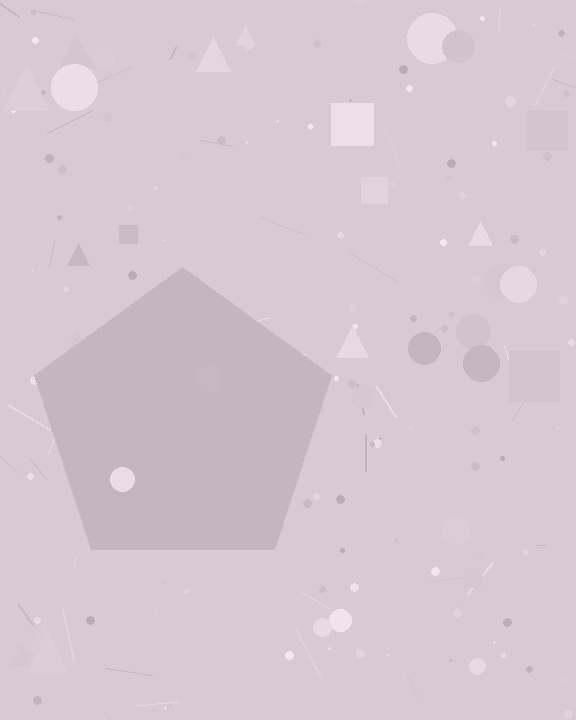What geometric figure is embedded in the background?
A pentagon is embedded in the background.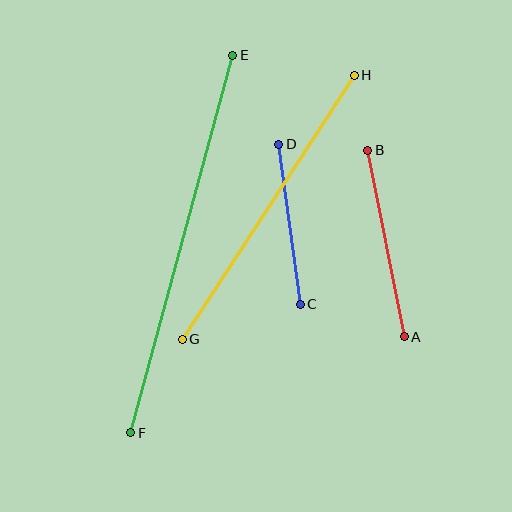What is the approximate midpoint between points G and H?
The midpoint is at approximately (268, 207) pixels.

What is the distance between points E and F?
The distance is approximately 391 pixels.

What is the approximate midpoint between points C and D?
The midpoint is at approximately (289, 224) pixels.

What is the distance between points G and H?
The distance is approximately 315 pixels.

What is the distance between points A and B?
The distance is approximately 190 pixels.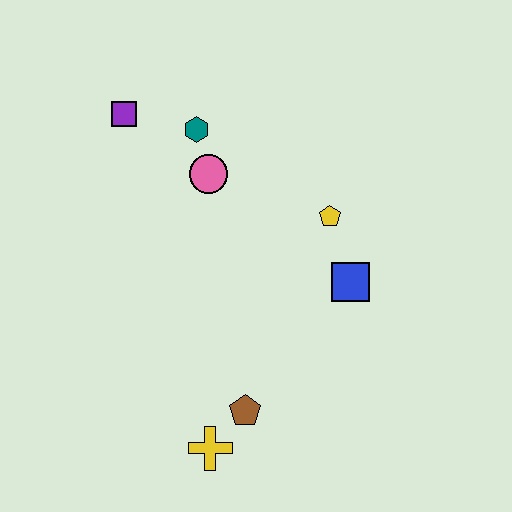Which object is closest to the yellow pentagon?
The blue square is closest to the yellow pentagon.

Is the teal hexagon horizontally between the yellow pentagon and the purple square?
Yes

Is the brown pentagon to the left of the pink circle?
No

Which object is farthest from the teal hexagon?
The yellow cross is farthest from the teal hexagon.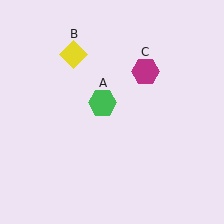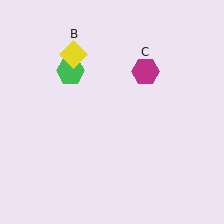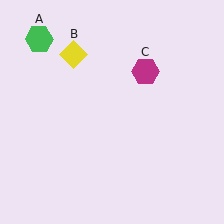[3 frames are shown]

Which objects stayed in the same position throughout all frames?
Yellow diamond (object B) and magenta hexagon (object C) remained stationary.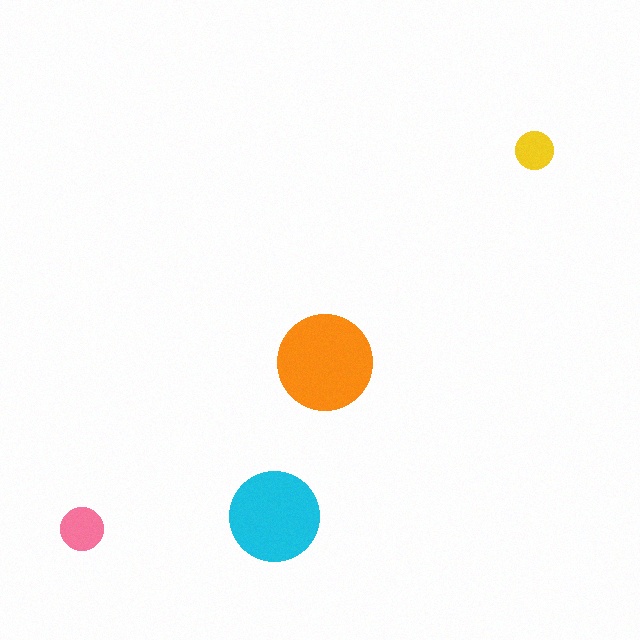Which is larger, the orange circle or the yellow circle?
The orange one.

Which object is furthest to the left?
The pink circle is leftmost.